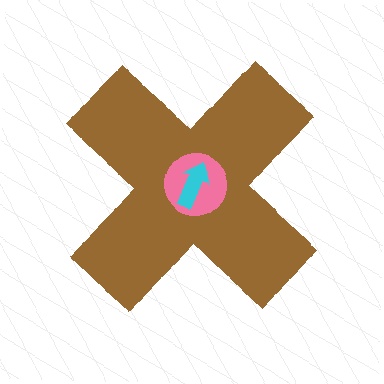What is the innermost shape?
The cyan arrow.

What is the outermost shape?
The brown cross.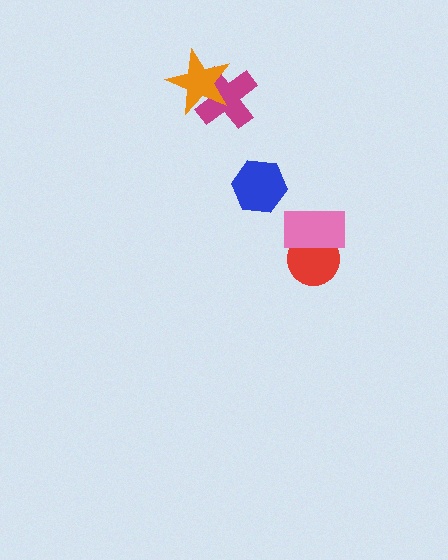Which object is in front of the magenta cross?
The orange star is in front of the magenta cross.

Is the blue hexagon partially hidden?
No, no other shape covers it.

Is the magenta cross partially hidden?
Yes, it is partially covered by another shape.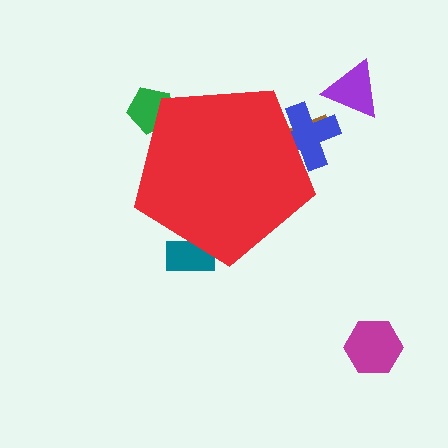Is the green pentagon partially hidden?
Yes, the green pentagon is partially hidden behind the red pentagon.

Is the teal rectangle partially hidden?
Yes, the teal rectangle is partially hidden behind the red pentagon.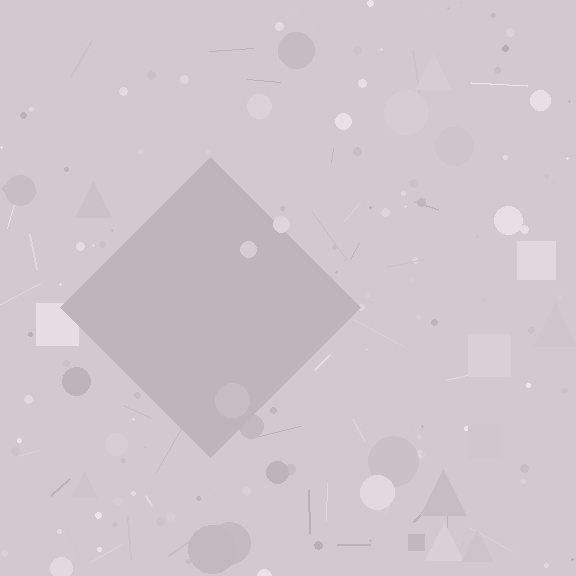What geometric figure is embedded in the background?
A diamond is embedded in the background.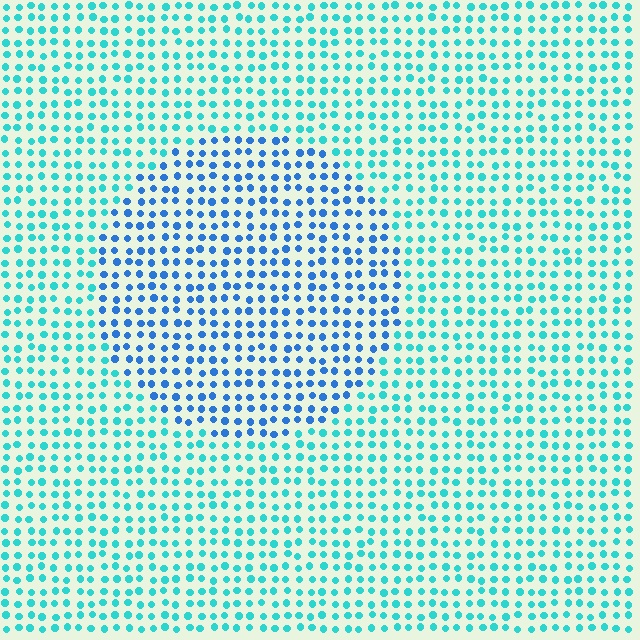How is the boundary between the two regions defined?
The boundary is defined purely by a slight shift in hue (about 36 degrees). Spacing, size, and orientation are identical on both sides.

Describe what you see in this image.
The image is filled with small cyan elements in a uniform arrangement. A circle-shaped region is visible where the elements are tinted to a slightly different hue, forming a subtle color boundary.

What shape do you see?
I see a circle.